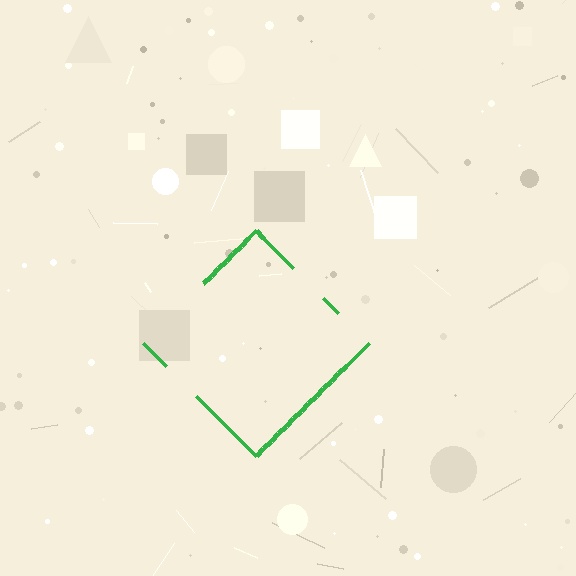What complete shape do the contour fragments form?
The contour fragments form a diamond.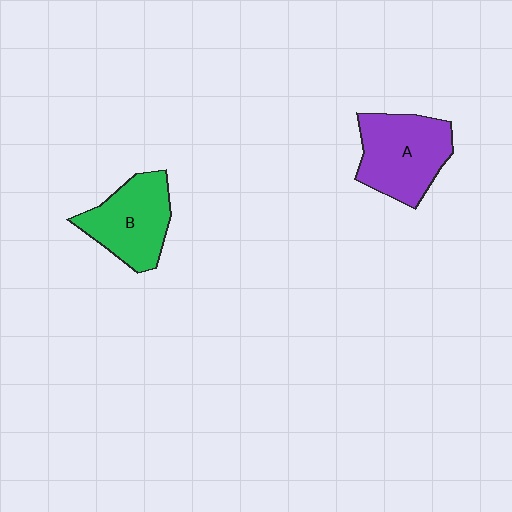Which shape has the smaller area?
Shape B (green).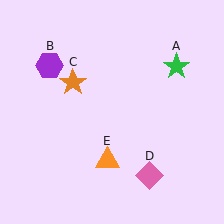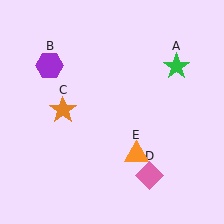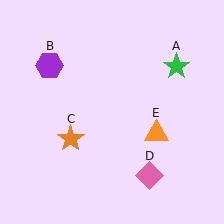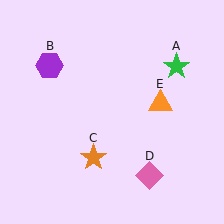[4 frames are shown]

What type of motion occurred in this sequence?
The orange star (object C), orange triangle (object E) rotated counterclockwise around the center of the scene.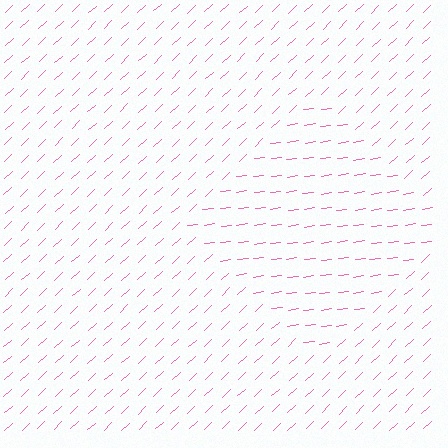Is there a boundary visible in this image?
Yes, there is a texture boundary formed by a change in line orientation.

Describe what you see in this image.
The image is filled with small pink line segments. A diamond region in the image has lines oriented differently from the surrounding lines, creating a visible texture boundary.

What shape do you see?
I see a diamond.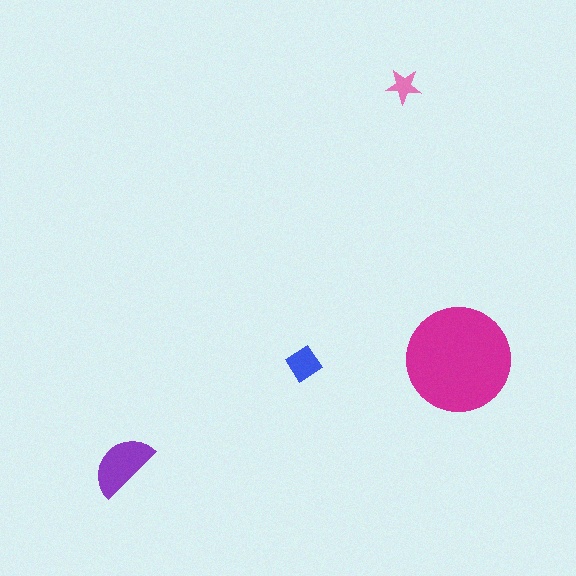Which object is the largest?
The magenta circle.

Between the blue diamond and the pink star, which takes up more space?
The blue diamond.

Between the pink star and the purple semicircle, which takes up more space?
The purple semicircle.